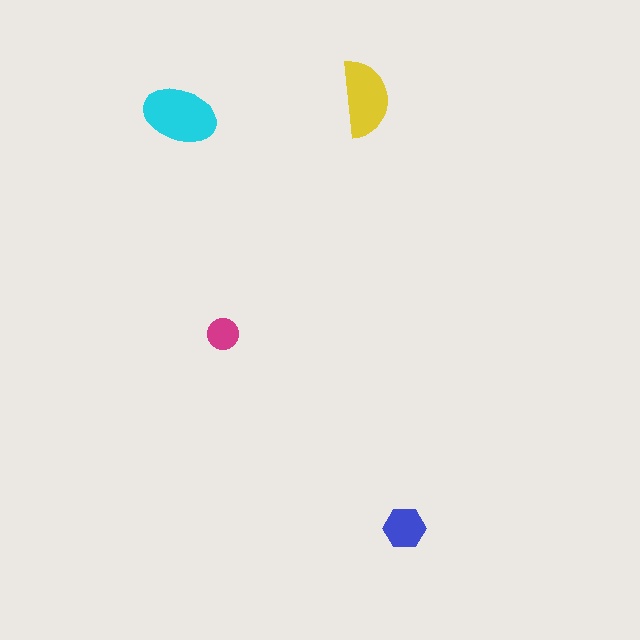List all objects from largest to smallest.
The cyan ellipse, the yellow semicircle, the blue hexagon, the magenta circle.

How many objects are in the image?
There are 4 objects in the image.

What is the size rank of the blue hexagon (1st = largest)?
3rd.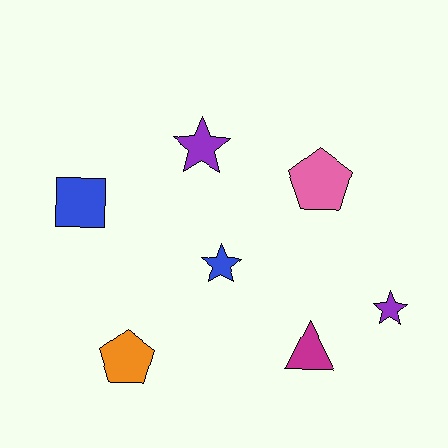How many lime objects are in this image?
There are no lime objects.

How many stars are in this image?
There are 3 stars.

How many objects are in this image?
There are 7 objects.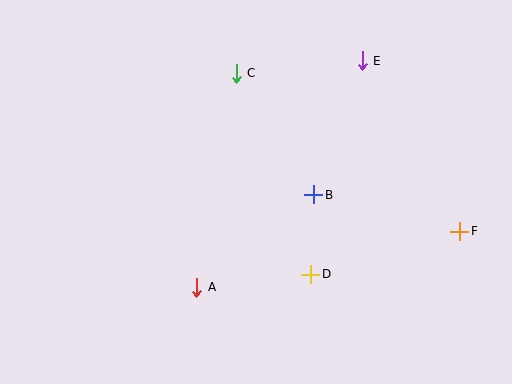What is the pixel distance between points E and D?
The distance between E and D is 220 pixels.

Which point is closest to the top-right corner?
Point E is closest to the top-right corner.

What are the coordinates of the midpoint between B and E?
The midpoint between B and E is at (338, 128).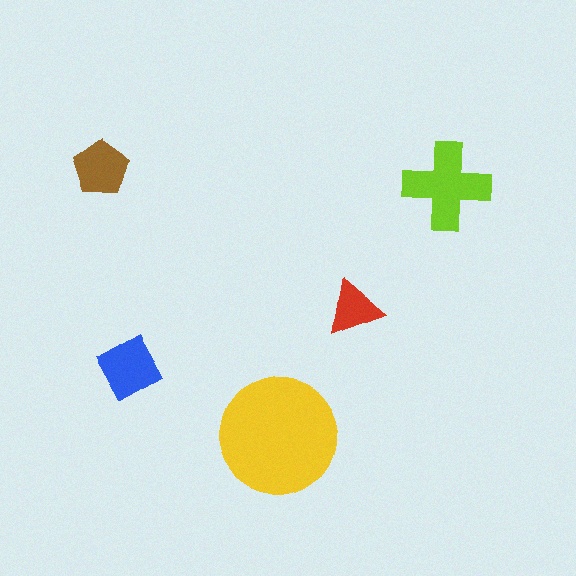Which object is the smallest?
The red triangle.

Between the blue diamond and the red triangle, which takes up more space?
The blue diamond.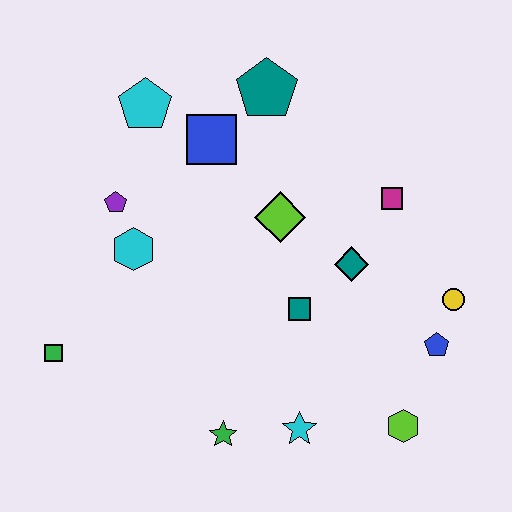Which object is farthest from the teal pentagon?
The lime hexagon is farthest from the teal pentagon.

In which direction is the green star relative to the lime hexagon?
The green star is to the left of the lime hexagon.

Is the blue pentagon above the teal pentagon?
No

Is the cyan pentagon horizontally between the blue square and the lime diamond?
No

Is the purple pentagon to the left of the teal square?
Yes